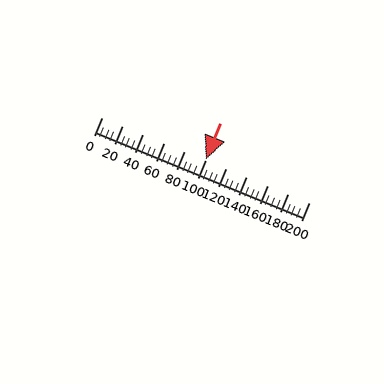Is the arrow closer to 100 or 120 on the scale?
The arrow is closer to 100.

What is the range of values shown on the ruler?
The ruler shows values from 0 to 200.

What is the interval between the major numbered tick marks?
The major tick marks are spaced 20 units apart.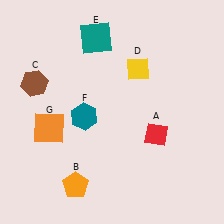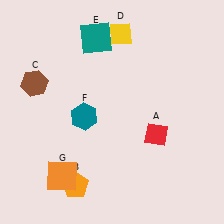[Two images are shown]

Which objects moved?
The objects that moved are: the yellow diamond (D), the orange square (G).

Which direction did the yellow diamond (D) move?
The yellow diamond (D) moved up.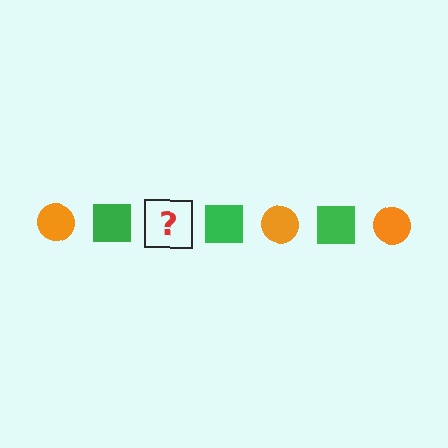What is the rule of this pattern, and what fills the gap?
The rule is that the pattern alternates between orange circle and green square. The gap should be filled with an orange circle.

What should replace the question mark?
The question mark should be replaced with an orange circle.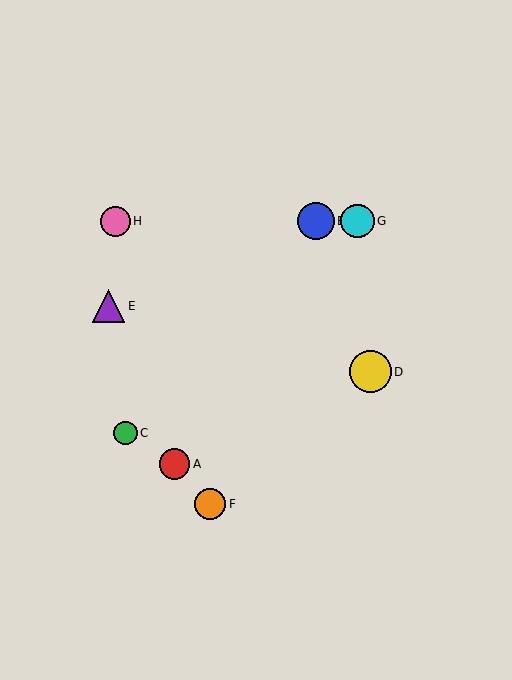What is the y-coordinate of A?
Object A is at y≈464.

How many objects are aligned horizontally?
3 objects (B, G, H) are aligned horizontally.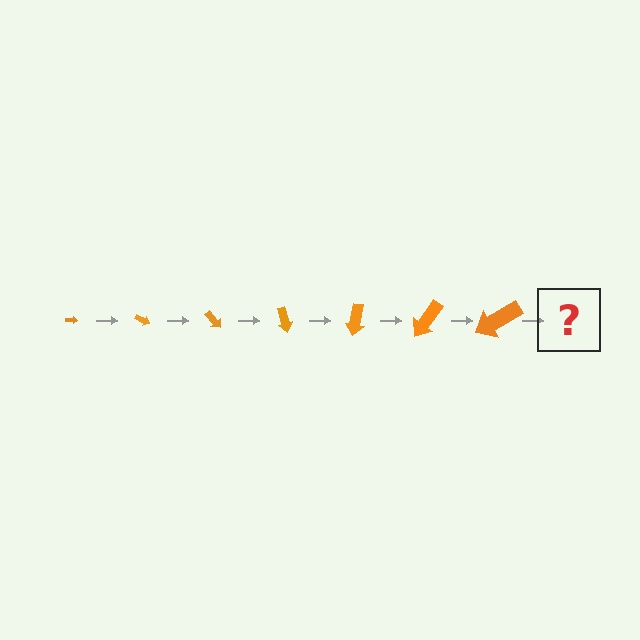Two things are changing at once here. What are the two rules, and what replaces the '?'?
The two rules are that the arrow grows larger each step and it rotates 25 degrees each step. The '?' should be an arrow, larger than the previous one and rotated 175 degrees from the start.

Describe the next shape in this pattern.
It should be an arrow, larger than the previous one and rotated 175 degrees from the start.